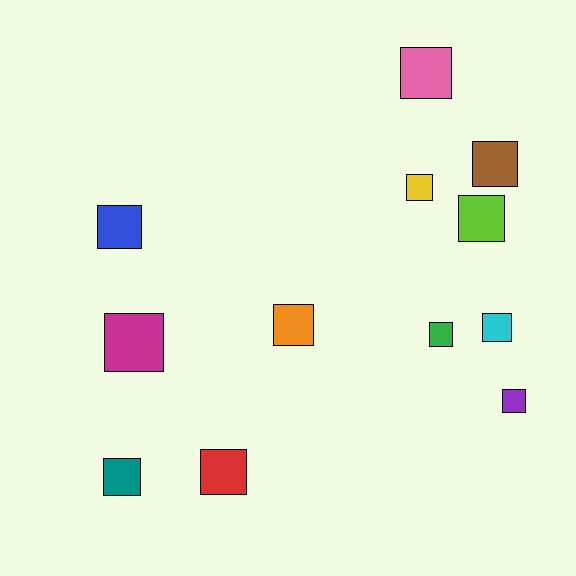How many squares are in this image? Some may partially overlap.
There are 12 squares.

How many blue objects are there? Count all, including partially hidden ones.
There is 1 blue object.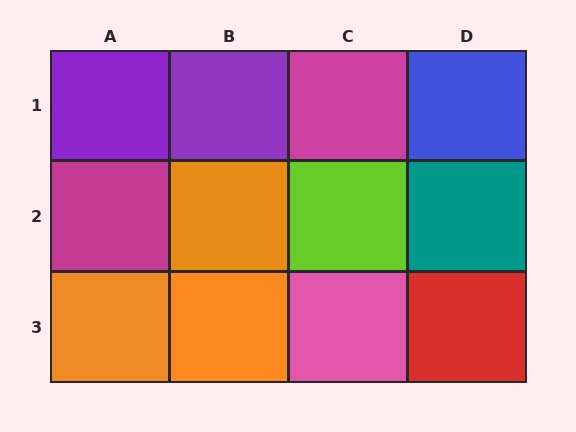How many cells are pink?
1 cell is pink.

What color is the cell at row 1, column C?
Magenta.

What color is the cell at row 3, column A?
Orange.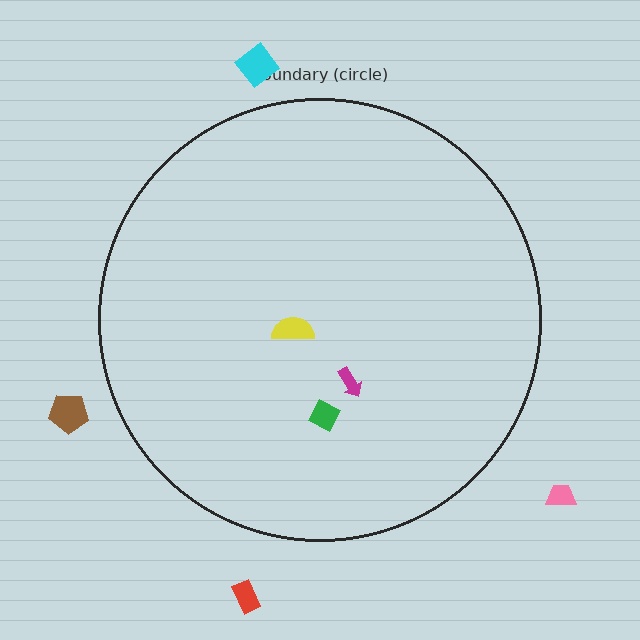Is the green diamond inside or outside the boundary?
Inside.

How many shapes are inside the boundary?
3 inside, 4 outside.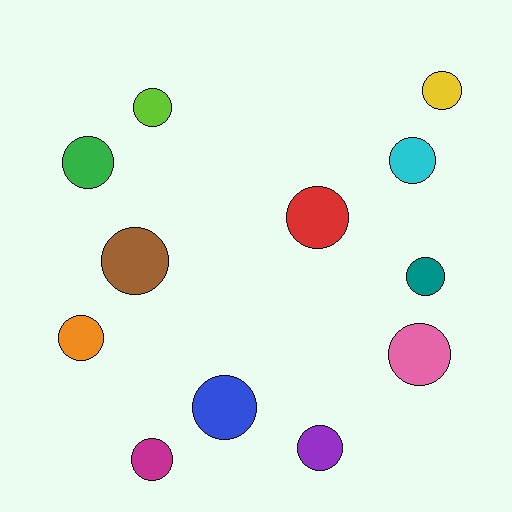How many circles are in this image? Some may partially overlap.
There are 12 circles.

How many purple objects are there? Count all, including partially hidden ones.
There is 1 purple object.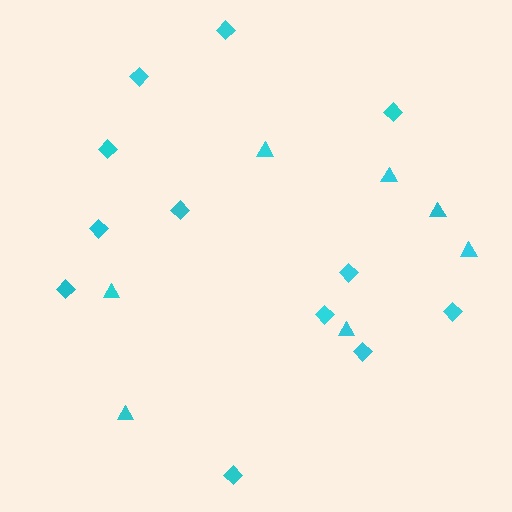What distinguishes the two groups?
There are 2 groups: one group of diamonds (12) and one group of triangles (7).